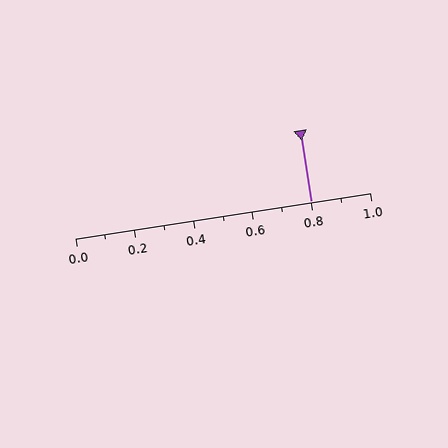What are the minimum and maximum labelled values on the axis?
The axis runs from 0.0 to 1.0.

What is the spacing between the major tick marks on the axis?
The major ticks are spaced 0.2 apart.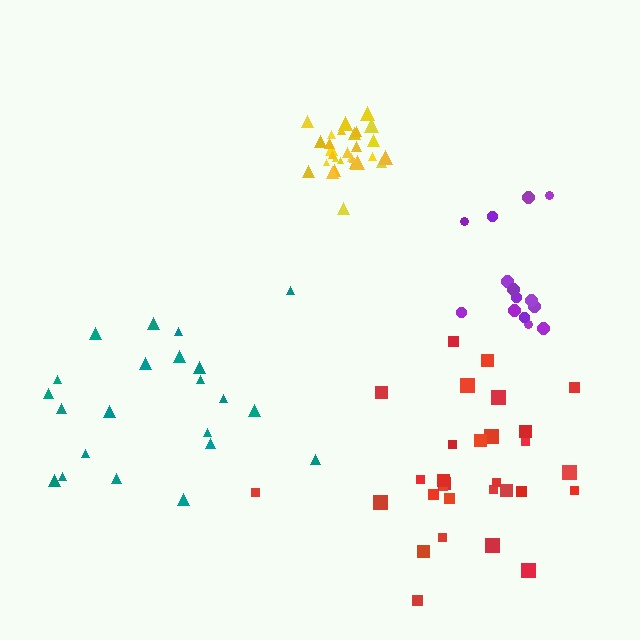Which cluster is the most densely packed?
Yellow.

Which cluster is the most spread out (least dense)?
Teal.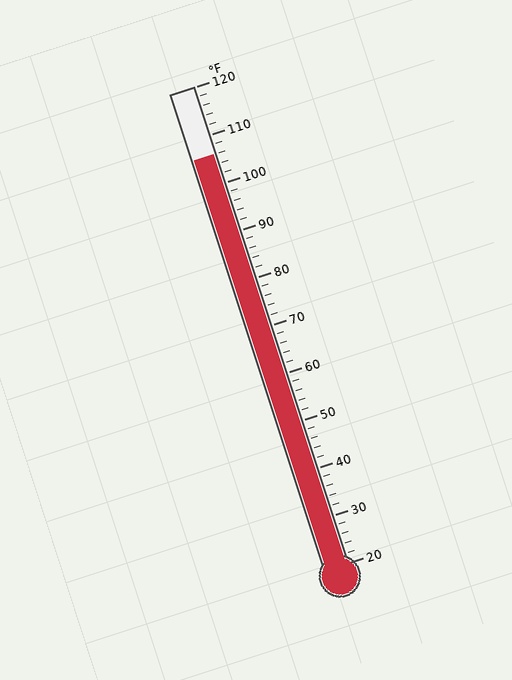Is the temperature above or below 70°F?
The temperature is above 70°F.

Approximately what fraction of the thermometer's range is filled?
The thermometer is filled to approximately 85% of its range.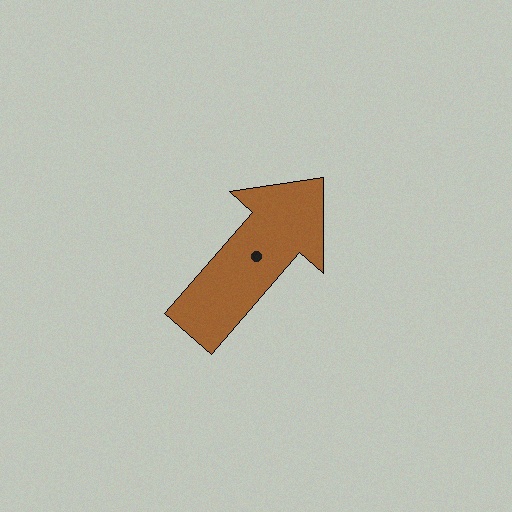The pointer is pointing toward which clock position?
Roughly 1 o'clock.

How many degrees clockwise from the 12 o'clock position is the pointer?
Approximately 41 degrees.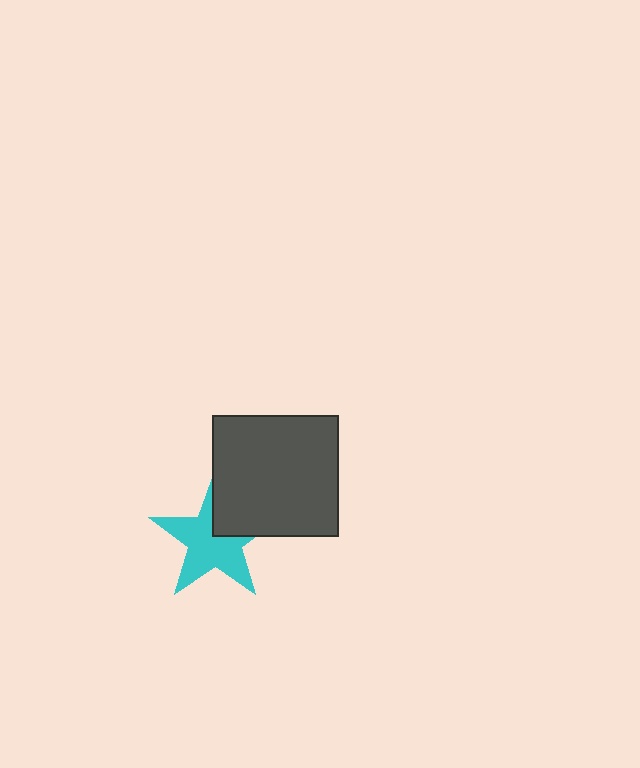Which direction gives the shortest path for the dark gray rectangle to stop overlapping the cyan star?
Moving toward the upper-right gives the shortest separation.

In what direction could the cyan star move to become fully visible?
The cyan star could move toward the lower-left. That would shift it out from behind the dark gray rectangle entirely.